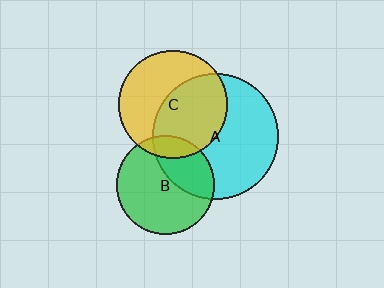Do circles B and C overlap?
Yes.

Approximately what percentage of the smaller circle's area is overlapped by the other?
Approximately 15%.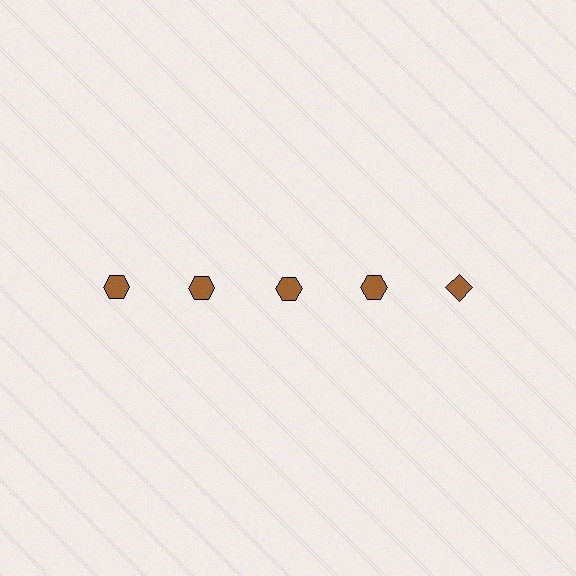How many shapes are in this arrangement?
There are 5 shapes arranged in a grid pattern.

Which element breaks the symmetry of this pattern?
The brown diamond in the top row, rightmost column breaks the symmetry. All other shapes are brown hexagons.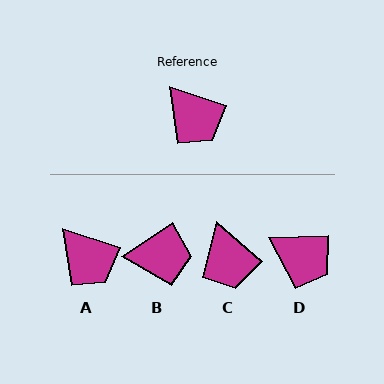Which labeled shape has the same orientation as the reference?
A.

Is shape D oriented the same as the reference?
No, it is off by about 20 degrees.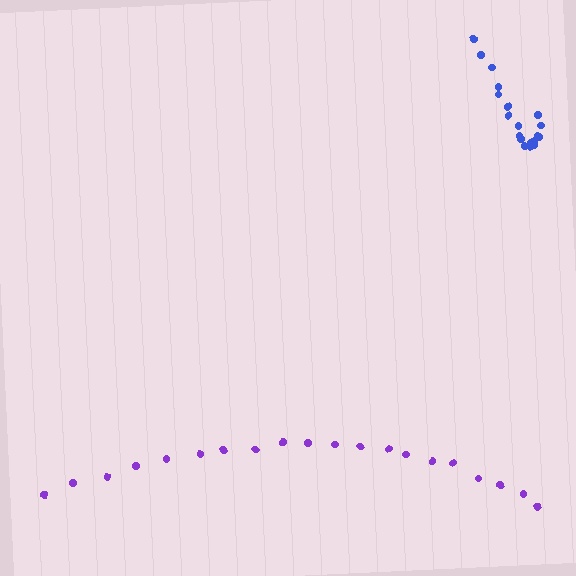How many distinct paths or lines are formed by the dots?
There are 2 distinct paths.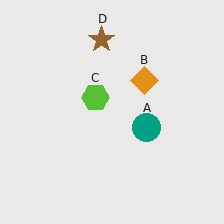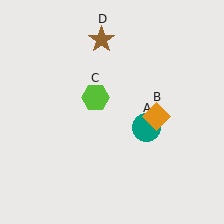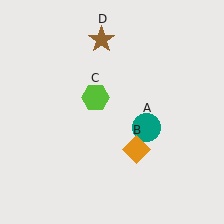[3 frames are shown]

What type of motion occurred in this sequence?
The orange diamond (object B) rotated clockwise around the center of the scene.